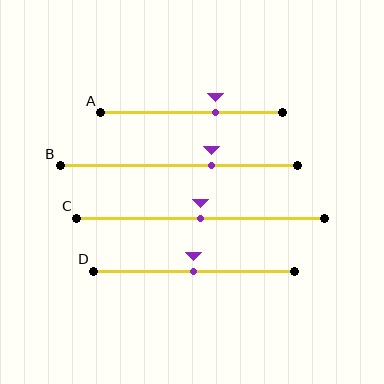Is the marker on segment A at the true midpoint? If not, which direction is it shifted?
No, the marker on segment A is shifted to the right by about 13% of the segment length.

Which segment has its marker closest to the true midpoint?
Segment C has its marker closest to the true midpoint.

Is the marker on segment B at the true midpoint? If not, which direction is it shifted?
No, the marker on segment B is shifted to the right by about 14% of the segment length.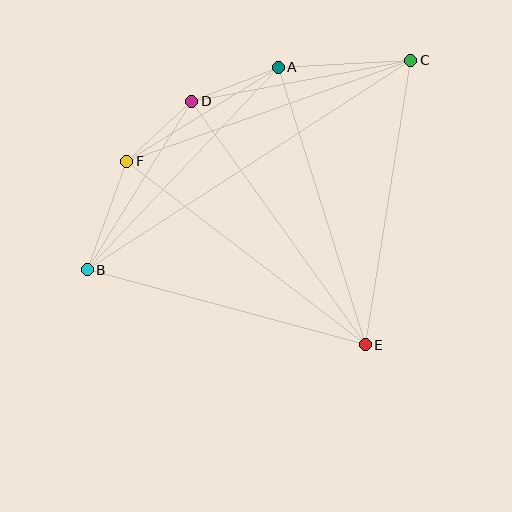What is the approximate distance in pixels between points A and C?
The distance between A and C is approximately 133 pixels.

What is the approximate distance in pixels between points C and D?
The distance between C and D is approximately 223 pixels.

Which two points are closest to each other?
Points D and F are closest to each other.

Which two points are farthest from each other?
Points B and C are farthest from each other.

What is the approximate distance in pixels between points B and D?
The distance between B and D is approximately 199 pixels.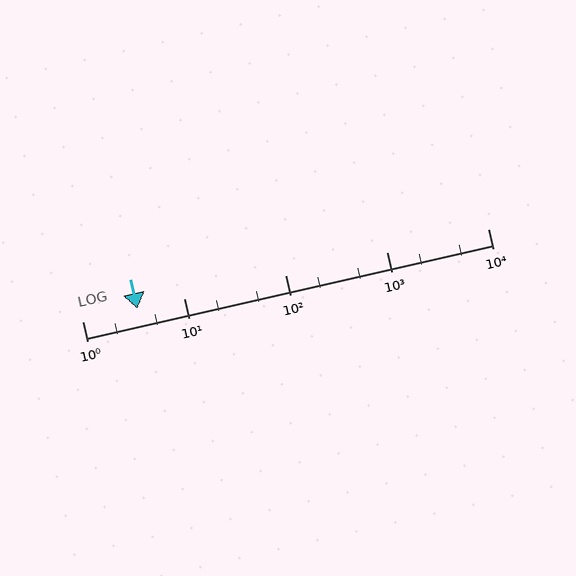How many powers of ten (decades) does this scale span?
The scale spans 4 decades, from 1 to 10000.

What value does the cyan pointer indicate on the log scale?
The pointer indicates approximately 3.5.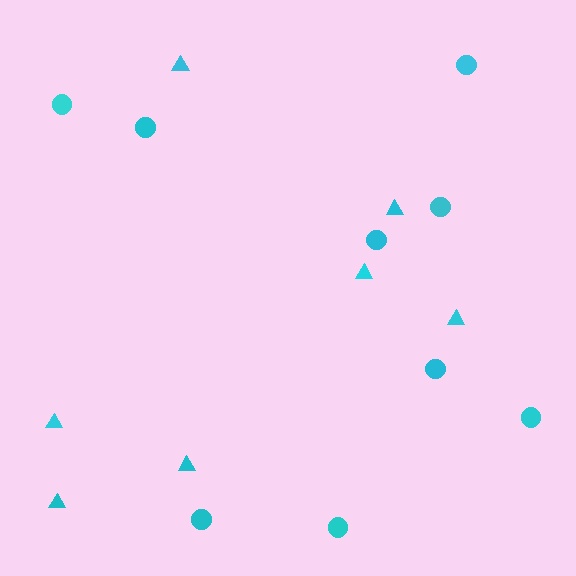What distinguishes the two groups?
There are 2 groups: one group of circles (9) and one group of triangles (7).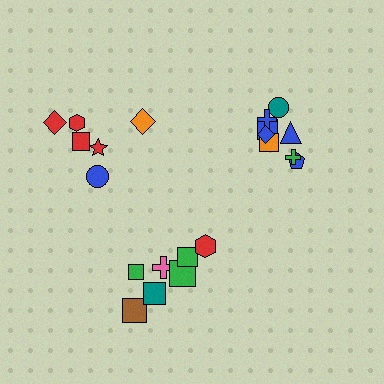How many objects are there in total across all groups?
There are 21 objects.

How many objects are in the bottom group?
There are 7 objects.